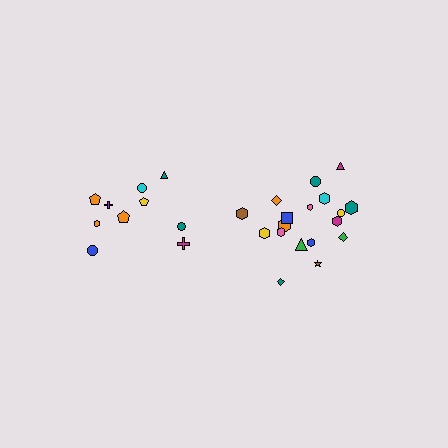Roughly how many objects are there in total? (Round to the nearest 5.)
Roughly 30 objects in total.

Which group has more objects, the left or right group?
The right group.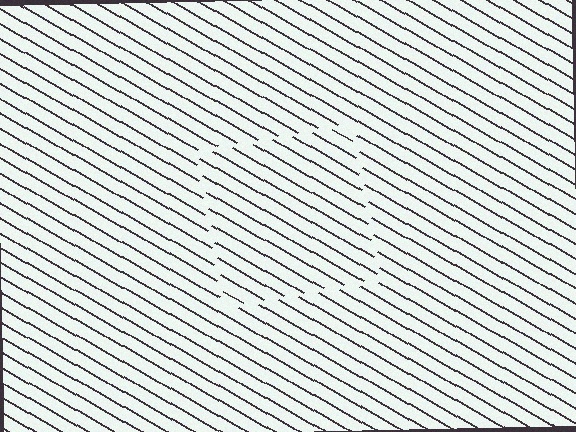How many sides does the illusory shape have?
4 sides — the line-ends trace a square.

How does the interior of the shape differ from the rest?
The interior of the shape contains the same grating, shifted by half a period — the contour is defined by the phase discontinuity where line-ends from the inner and outer gratings abut.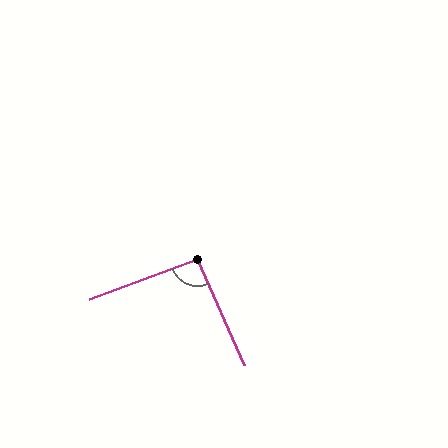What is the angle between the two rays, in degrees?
Approximately 94 degrees.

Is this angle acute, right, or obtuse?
It is approximately a right angle.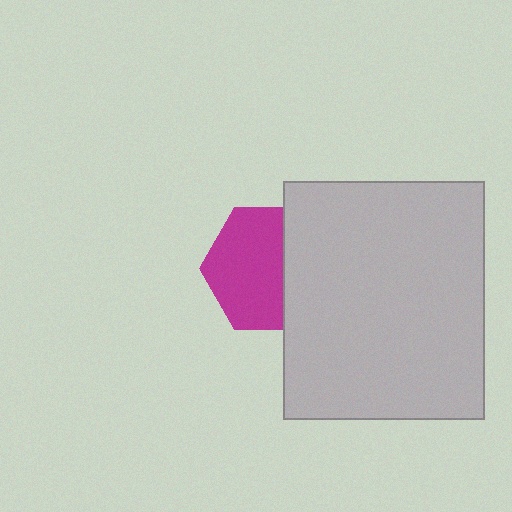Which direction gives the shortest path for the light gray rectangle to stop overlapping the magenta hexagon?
Moving right gives the shortest separation.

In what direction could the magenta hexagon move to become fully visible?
The magenta hexagon could move left. That would shift it out from behind the light gray rectangle entirely.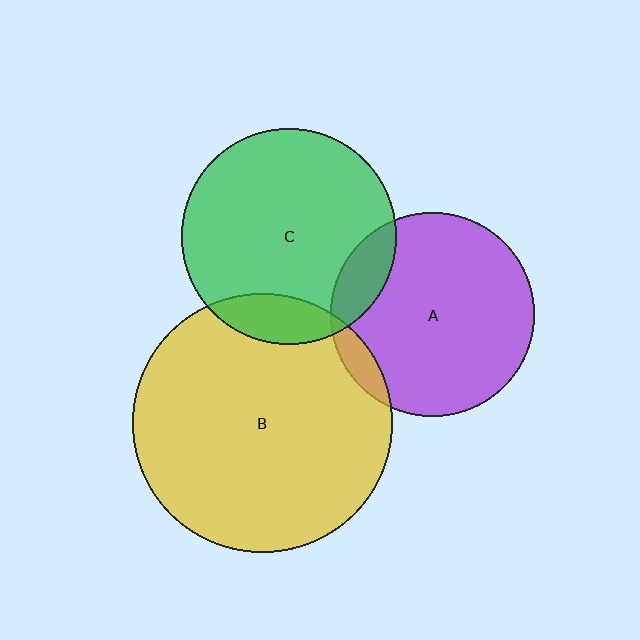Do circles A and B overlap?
Yes.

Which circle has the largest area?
Circle B (yellow).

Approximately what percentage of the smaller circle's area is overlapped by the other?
Approximately 5%.